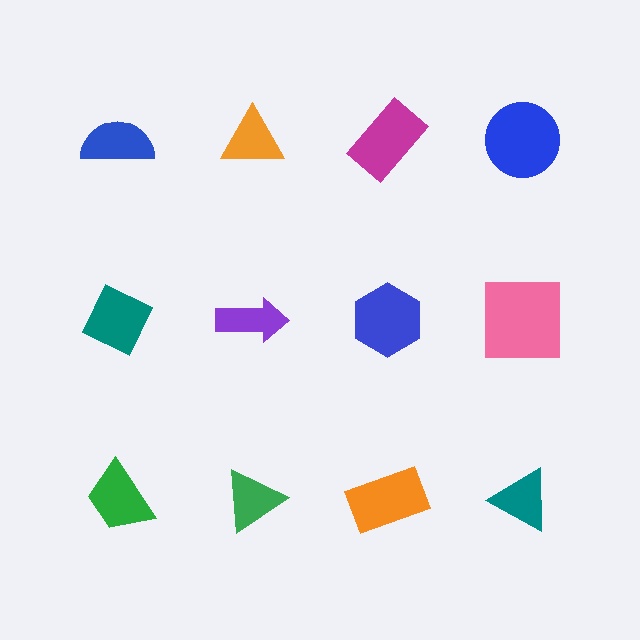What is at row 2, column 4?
A pink square.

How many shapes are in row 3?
4 shapes.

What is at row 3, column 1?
A green trapezoid.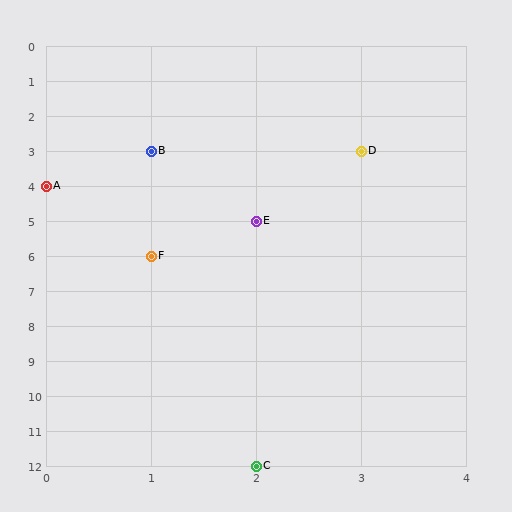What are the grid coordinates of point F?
Point F is at grid coordinates (1, 6).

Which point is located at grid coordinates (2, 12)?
Point C is at (2, 12).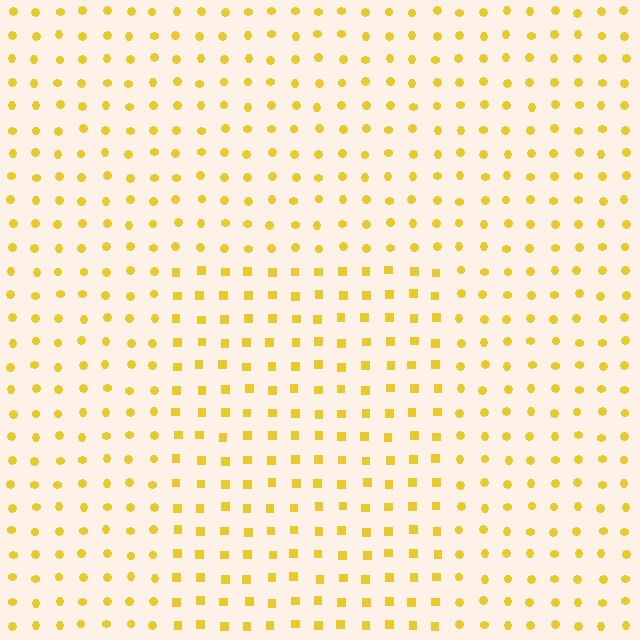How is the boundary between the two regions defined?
The boundary is defined by a change in element shape: squares inside vs. circles outside. All elements share the same color and spacing.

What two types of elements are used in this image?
The image uses squares inside the rectangle region and circles outside it.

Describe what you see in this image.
The image is filled with small yellow elements arranged in a uniform grid. A rectangle-shaped region contains squares, while the surrounding area contains circles. The boundary is defined purely by the change in element shape.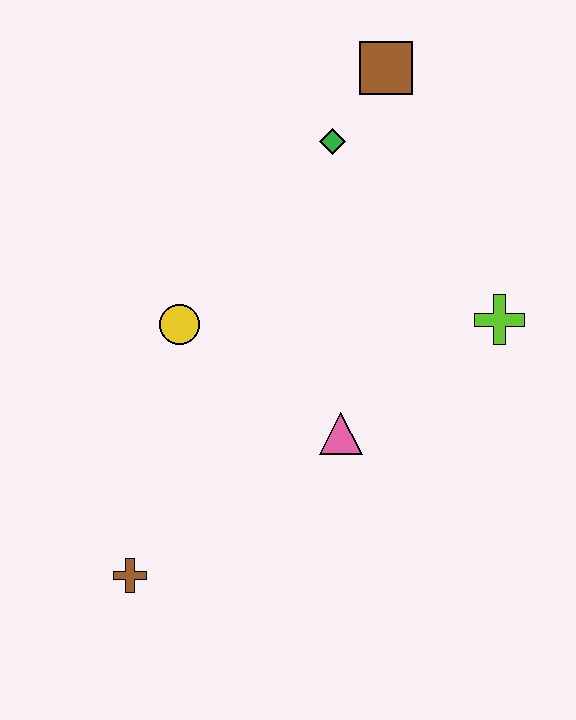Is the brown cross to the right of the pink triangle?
No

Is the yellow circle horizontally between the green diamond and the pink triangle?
No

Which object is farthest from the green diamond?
The brown cross is farthest from the green diamond.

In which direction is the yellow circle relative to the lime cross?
The yellow circle is to the left of the lime cross.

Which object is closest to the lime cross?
The pink triangle is closest to the lime cross.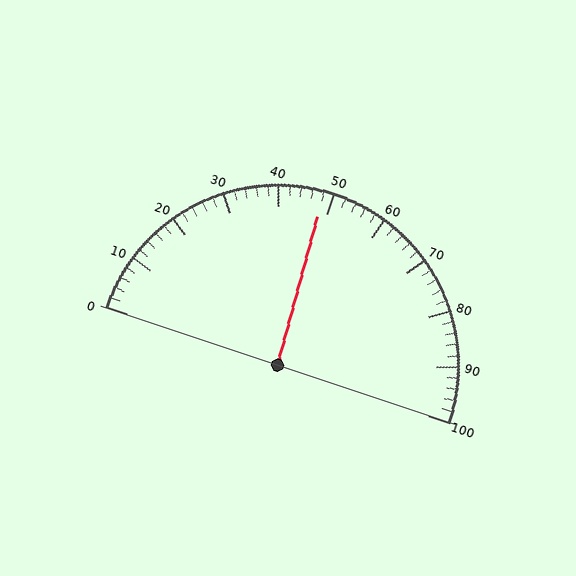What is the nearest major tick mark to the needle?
The nearest major tick mark is 50.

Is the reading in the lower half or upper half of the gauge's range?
The reading is in the lower half of the range (0 to 100).